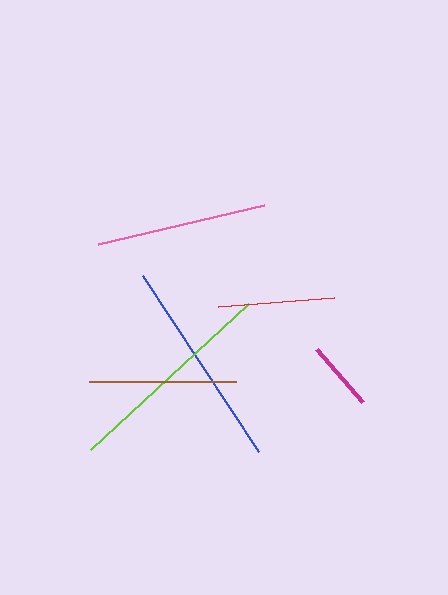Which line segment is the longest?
The lime line is the longest at approximately 215 pixels.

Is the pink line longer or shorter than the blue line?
The blue line is longer than the pink line.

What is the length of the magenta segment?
The magenta segment is approximately 70 pixels long.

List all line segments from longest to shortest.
From longest to shortest: lime, blue, pink, brown, red, magenta.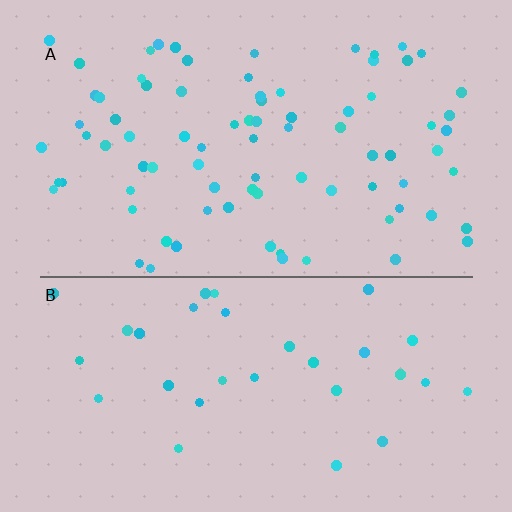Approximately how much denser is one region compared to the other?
Approximately 2.6× — region A over region B.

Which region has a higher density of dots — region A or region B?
A (the top).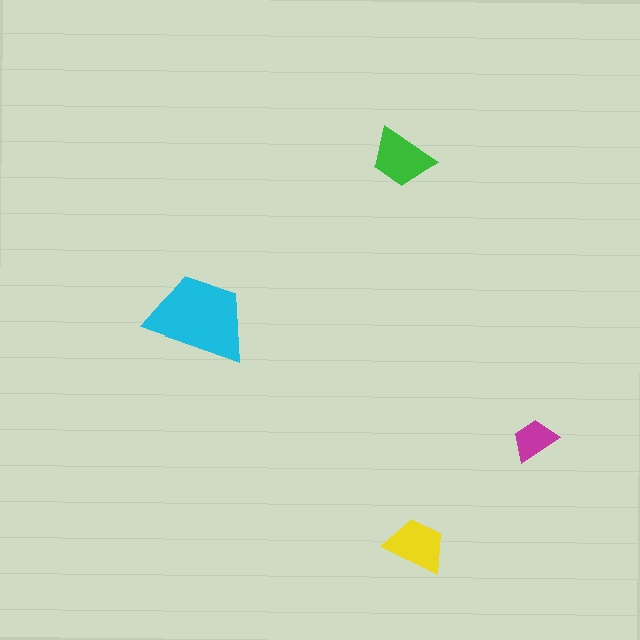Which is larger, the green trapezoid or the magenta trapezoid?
The green one.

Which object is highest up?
The green trapezoid is topmost.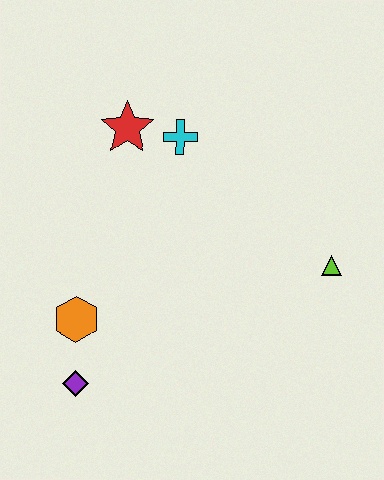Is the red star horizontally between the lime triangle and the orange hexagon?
Yes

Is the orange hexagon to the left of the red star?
Yes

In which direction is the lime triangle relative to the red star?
The lime triangle is to the right of the red star.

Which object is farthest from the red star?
The purple diamond is farthest from the red star.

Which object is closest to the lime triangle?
The cyan cross is closest to the lime triangle.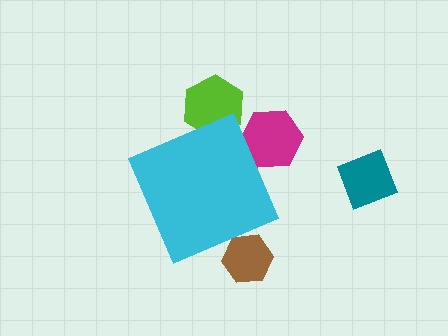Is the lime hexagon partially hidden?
Yes, the lime hexagon is partially hidden behind the cyan diamond.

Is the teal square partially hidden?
No, the teal square is fully visible.